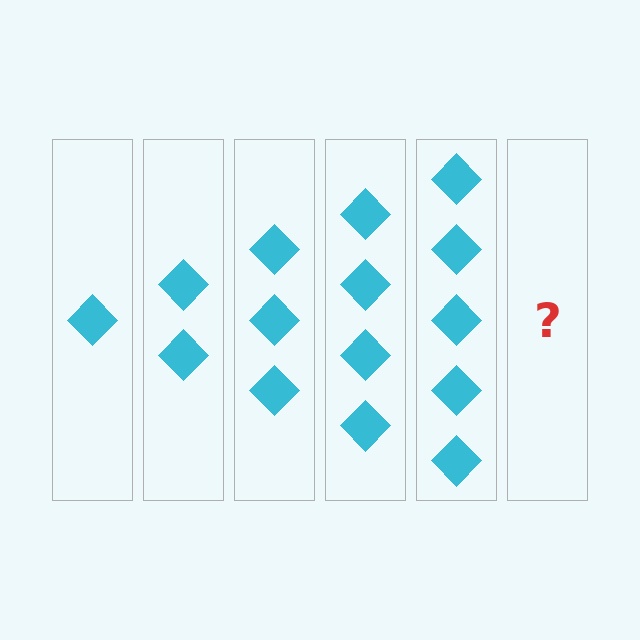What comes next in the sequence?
The next element should be 6 diamonds.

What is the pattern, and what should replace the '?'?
The pattern is that each step adds one more diamond. The '?' should be 6 diamonds.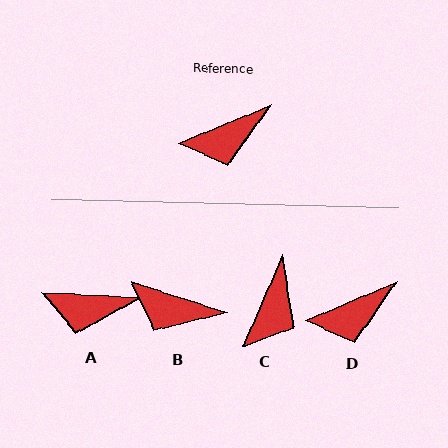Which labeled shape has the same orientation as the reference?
D.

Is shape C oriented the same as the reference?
No, it is off by about 44 degrees.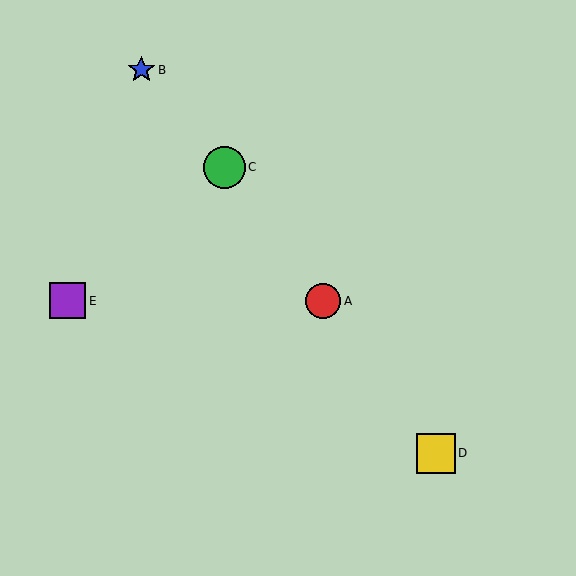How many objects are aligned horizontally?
2 objects (A, E) are aligned horizontally.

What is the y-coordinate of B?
Object B is at y≈70.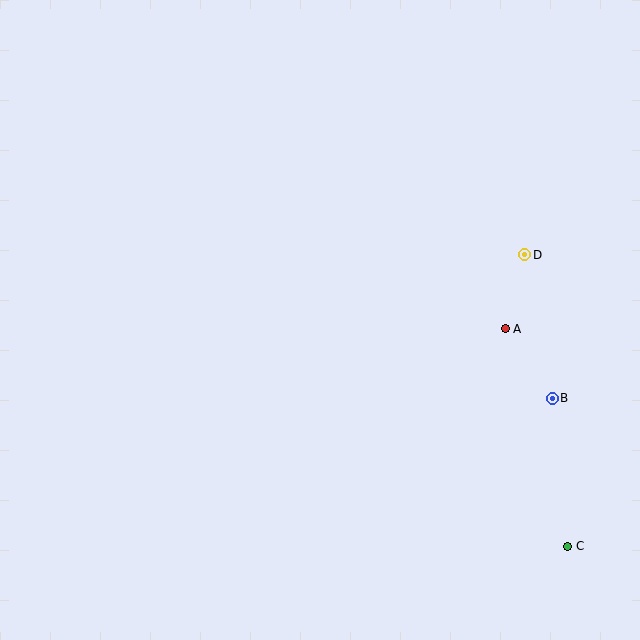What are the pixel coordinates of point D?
Point D is at (525, 255).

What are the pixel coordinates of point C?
Point C is at (568, 546).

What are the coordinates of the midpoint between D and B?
The midpoint between D and B is at (539, 326).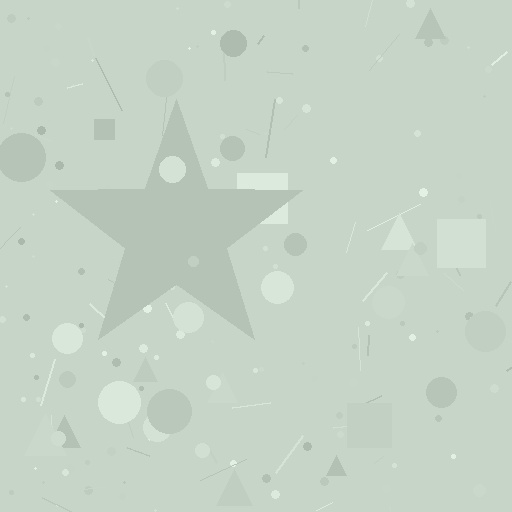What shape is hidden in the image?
A star is hidden in the image.